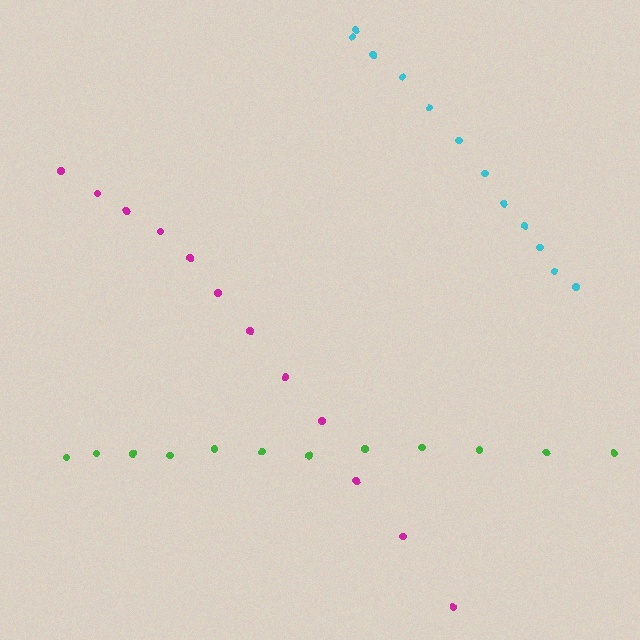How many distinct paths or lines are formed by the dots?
There are 3 distinct paths.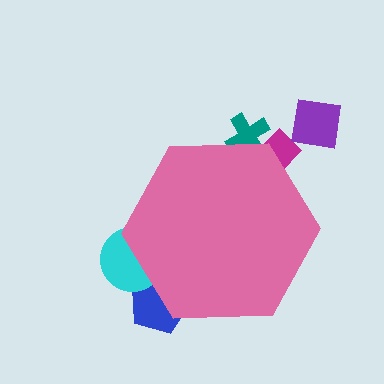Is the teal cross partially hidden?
Yes, the teal cross is partially hidden behind the pink hexagon.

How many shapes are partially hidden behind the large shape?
4 shapes are partially hidden.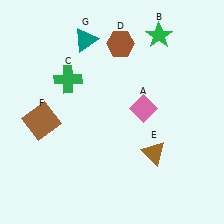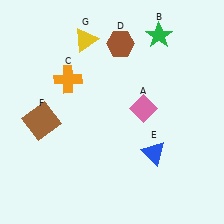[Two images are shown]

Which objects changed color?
C changed from green to orange. E changed from brown to blue. G changed from teal to yellow.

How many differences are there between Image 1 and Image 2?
There are 3 differences between the two images.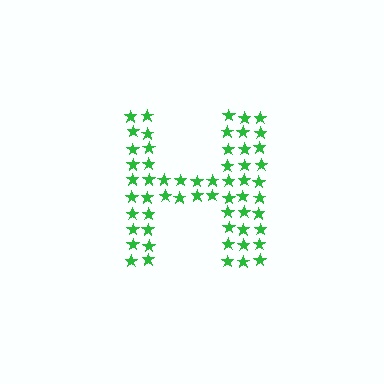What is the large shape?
The large shape is the letter H.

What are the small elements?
The small elements are stars.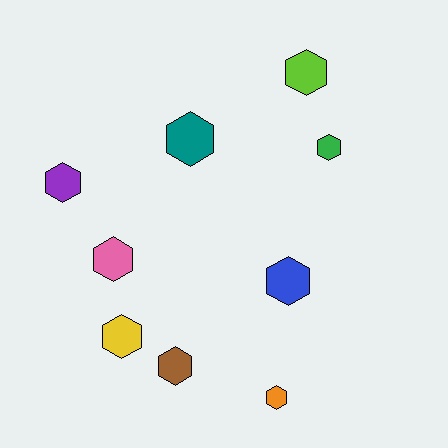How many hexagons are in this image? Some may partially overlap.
There are 9 hexagons.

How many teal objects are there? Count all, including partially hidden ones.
There is 1 teal object.